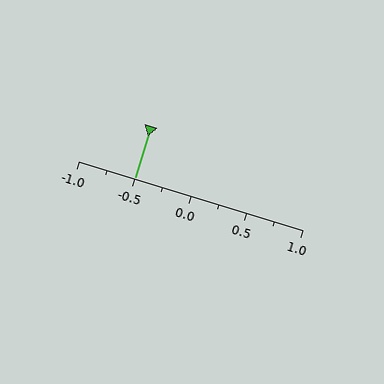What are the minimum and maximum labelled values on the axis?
The axis runs from -1.0 to 1.0.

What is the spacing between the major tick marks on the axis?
The major ticks are spaced 0.5 apart.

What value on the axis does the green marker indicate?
The marker indicates approximately -0.5.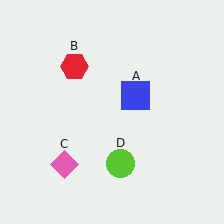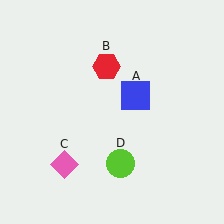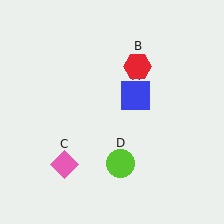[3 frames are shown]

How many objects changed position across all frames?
1 object changed position: red hexagon (object B).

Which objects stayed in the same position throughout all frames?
Blue square (object A) and pink diamond (object C) and lime circle (object D) remained stationary.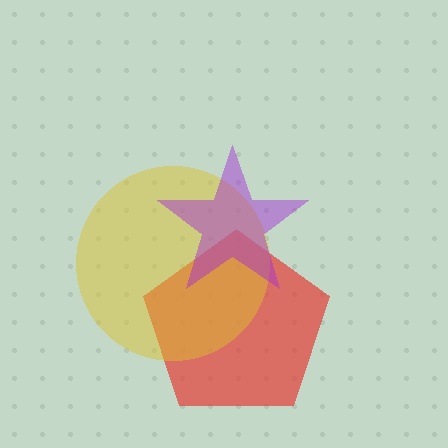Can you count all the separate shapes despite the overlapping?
Yes, there are 3 separate shapes.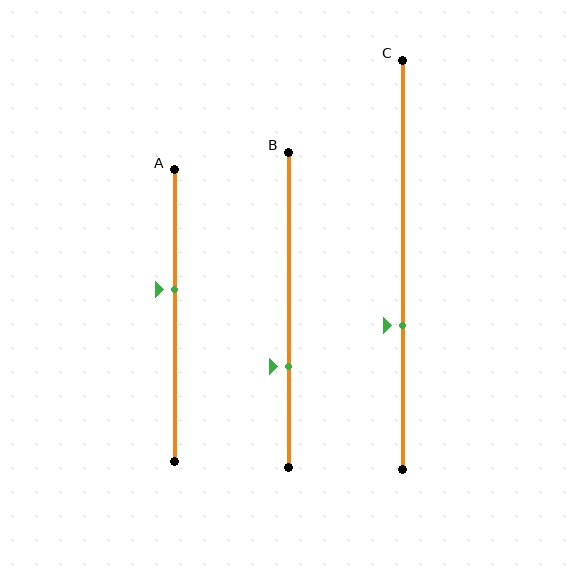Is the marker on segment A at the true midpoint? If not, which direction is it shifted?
No, the marker on segment A is shifted upward by about 9% of the segment length.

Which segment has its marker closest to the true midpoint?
Segment A has its marker closest to the true midpoint.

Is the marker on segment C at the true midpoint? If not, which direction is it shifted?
No, the marker on segment C is shifted downward by about 15% of the segment length.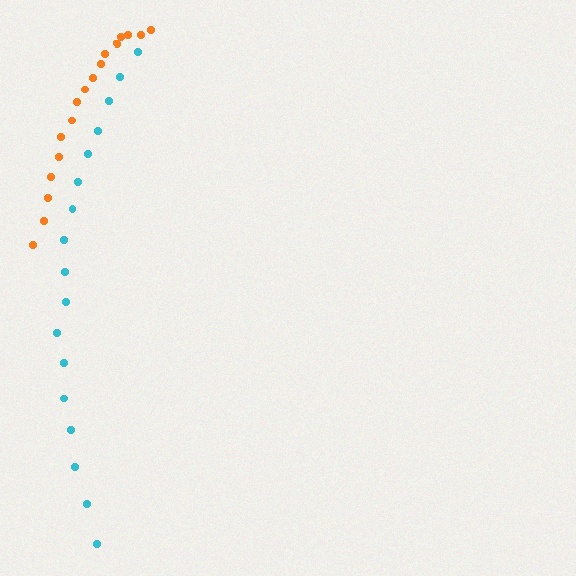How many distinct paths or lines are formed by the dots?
There are 2 distinct paths.